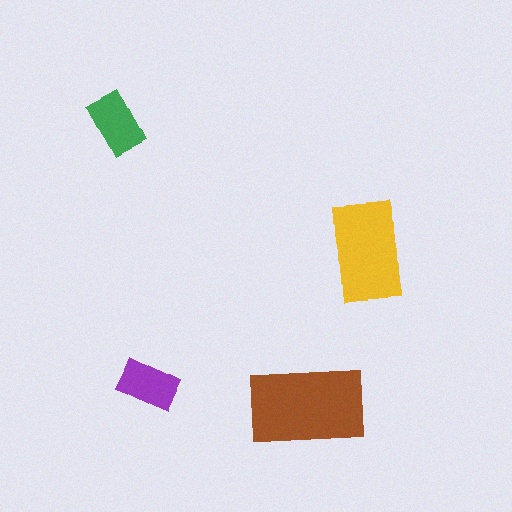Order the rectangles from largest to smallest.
the brown one, the yellow one, the green one, the purple one.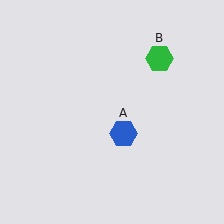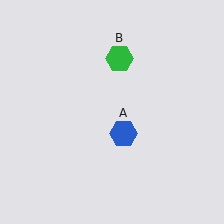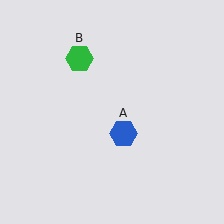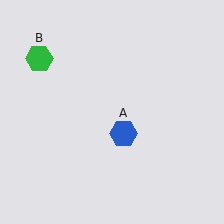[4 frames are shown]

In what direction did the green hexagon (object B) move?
The green hexagon (object B) moved left.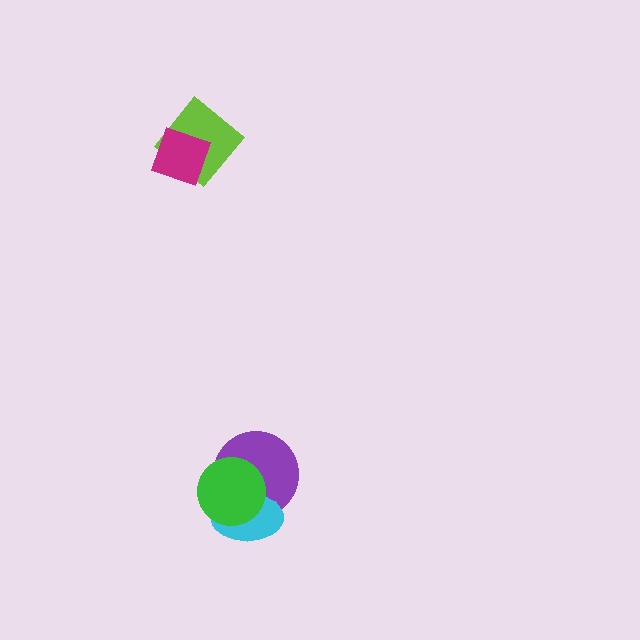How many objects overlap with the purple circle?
2 objects overlap with the purple circle.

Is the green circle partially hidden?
No, no other shape covers it.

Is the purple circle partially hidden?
Yes, it is partially covered by another shape.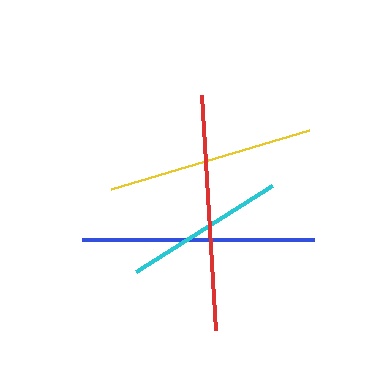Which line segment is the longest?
The red line is the longest at approximately 235 pixels.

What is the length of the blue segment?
The blue segment is approximately 232 pixels long.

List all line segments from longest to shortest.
From longest to shortest: red, blue, yellow, cyan.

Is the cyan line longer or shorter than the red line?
The red line is longer than the cyan line.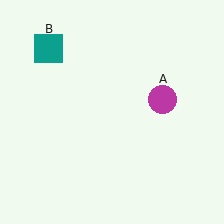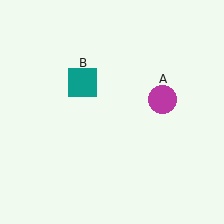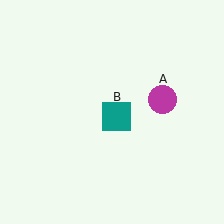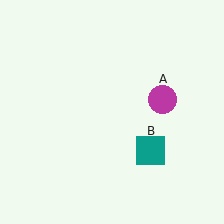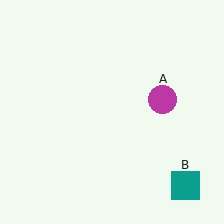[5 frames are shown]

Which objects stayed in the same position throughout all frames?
Magenta circle (object A) remained stationary.